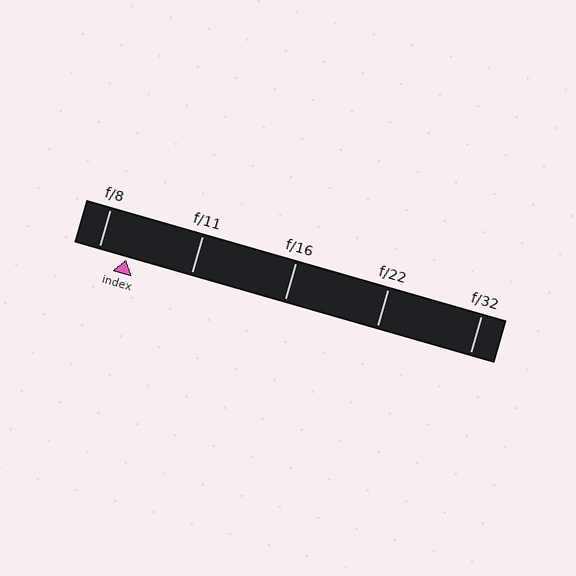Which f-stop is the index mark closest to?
The index mark is closest to f/8.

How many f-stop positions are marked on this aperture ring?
There are 5 f-stop positions marked.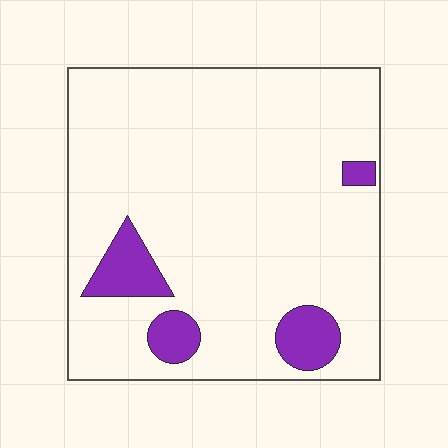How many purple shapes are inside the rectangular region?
4.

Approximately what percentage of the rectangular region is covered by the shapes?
Approximately 10%.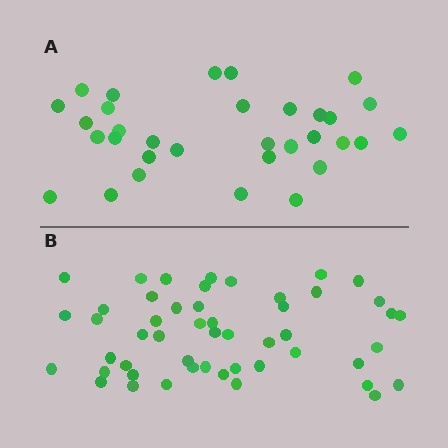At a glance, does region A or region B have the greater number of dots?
Region B (the bottom region) has more dots.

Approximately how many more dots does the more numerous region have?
Region B has approximately 20 more dots than region A.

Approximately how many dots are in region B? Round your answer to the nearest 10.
About 50 dots.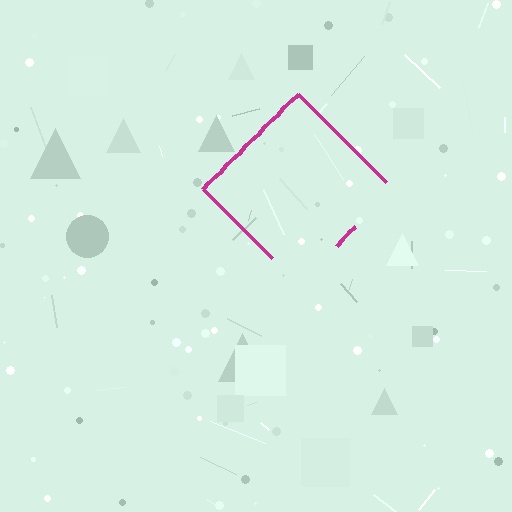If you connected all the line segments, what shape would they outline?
They would outline a diamond.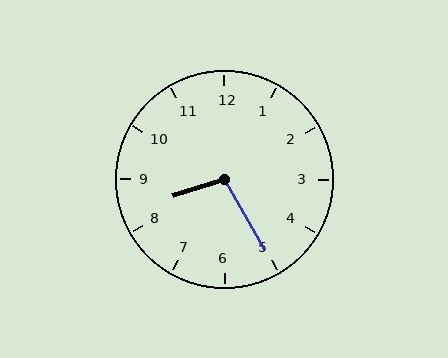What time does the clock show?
8:25.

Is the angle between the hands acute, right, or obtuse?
It is obtuse.